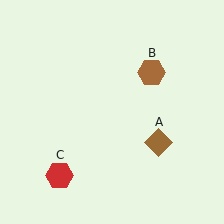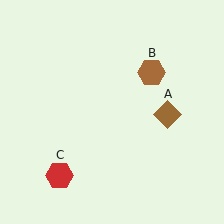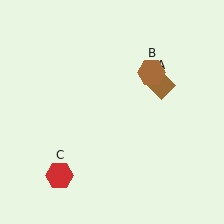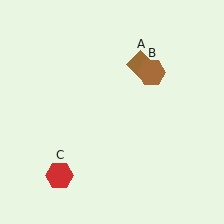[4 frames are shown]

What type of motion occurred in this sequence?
The brown diamond (object A) rotated counterclockwise around the center of the scene.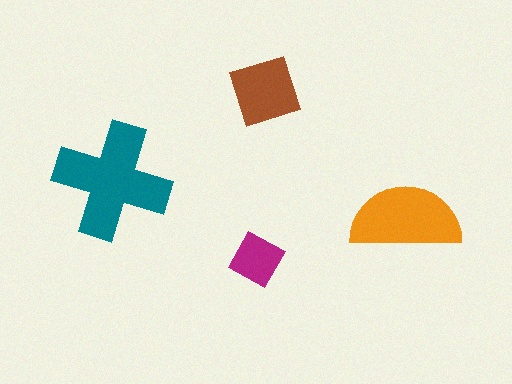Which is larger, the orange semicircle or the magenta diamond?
The orange semicircle.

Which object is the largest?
The teal cross.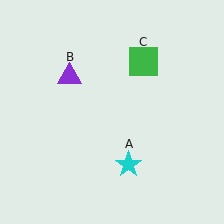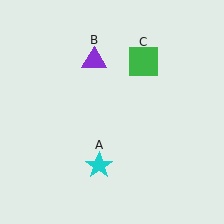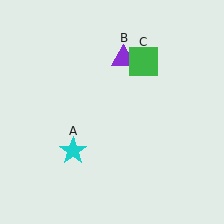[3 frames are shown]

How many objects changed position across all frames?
2 objects changed position: cyan star (object A), purple triangle (object B).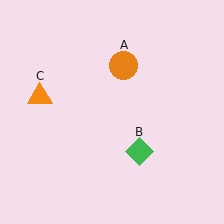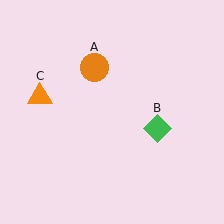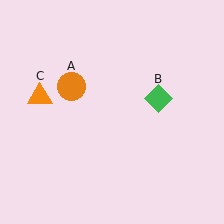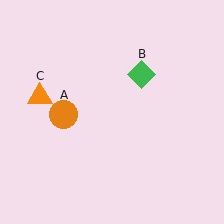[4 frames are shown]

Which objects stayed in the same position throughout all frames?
Orange triangle (object C) remained stationary.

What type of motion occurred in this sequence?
The orange circle (object A), green diamond (object B) rotated counterclockwise around the center of the scene.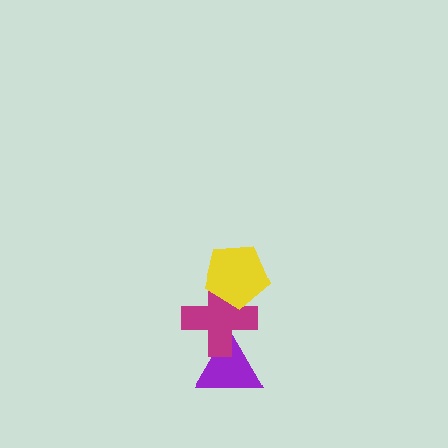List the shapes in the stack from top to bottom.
From top to bottom: the yellow pentagon, the magenta cross, the purple triangle.